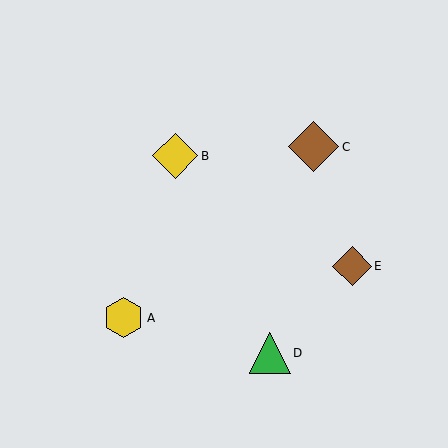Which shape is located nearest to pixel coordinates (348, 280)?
The brown diamond (labeled E) at (352, 266) is nearest to that location.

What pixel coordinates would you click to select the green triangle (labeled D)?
Click at (270, 353) to select the green triangle D.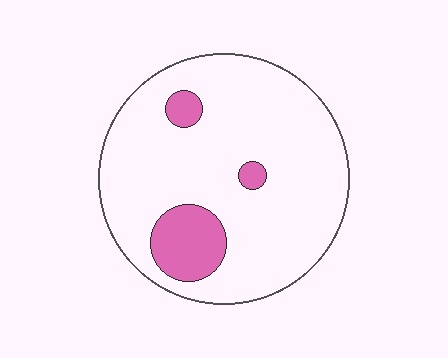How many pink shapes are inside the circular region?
3.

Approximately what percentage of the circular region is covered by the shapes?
Approximately 15%.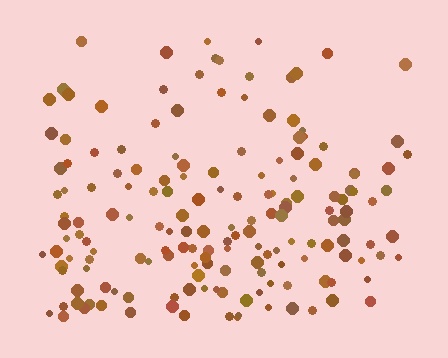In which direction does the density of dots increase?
From top to bottom, with the bottom side densest.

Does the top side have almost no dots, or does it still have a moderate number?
Still a moderate number, just noticeably fewer than the bottom.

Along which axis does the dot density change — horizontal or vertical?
Vertical.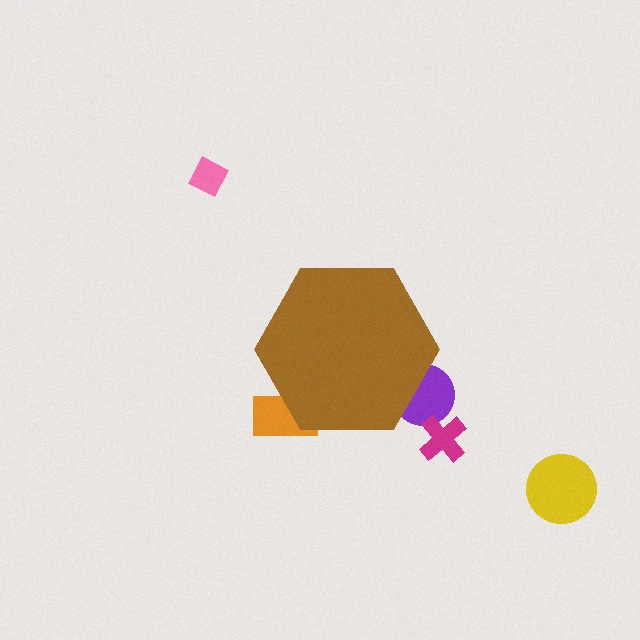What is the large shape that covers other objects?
A brown hexagon.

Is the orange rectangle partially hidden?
Yes, the orange rectangle is partially hidden behind the brown hexagon.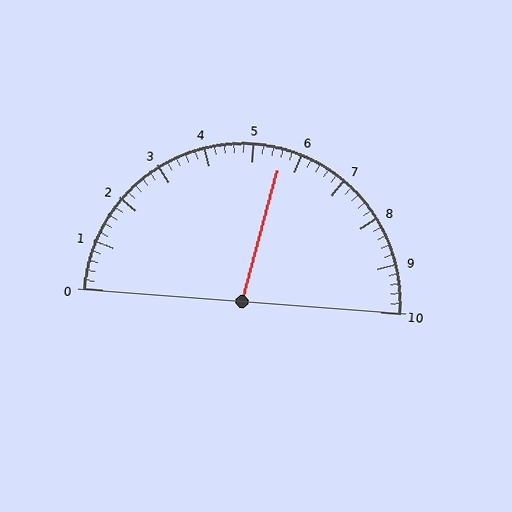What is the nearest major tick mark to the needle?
The nearest major tick mark is 6.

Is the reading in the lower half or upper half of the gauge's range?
The reading is in the upper half of the range (0 to 10).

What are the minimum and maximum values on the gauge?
The gauge ranges from 0 to 10.